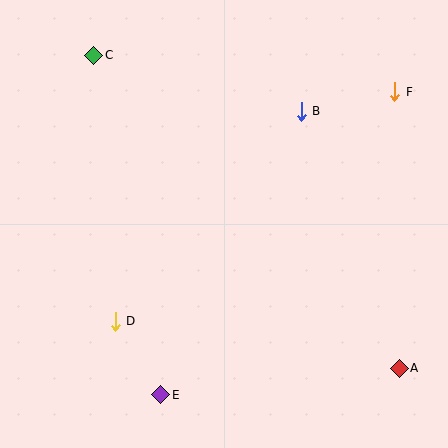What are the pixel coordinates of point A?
Point A is at (399, 368).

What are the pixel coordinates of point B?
Point B is at (301, 111).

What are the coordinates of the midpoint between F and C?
The midpoint between F and C is at (244, 74).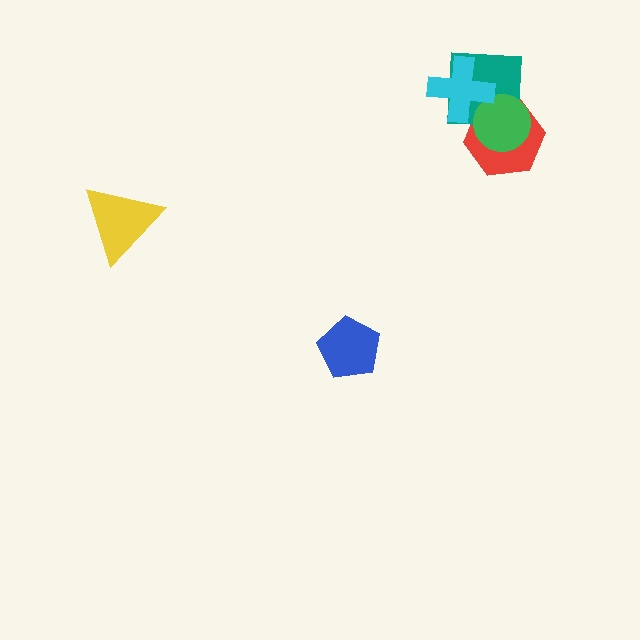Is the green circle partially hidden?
Yes, it is partially covered by another shape.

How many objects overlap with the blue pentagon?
0 objects overlap with the blue pentagon.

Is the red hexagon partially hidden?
Yes, it is partially covered by another shape.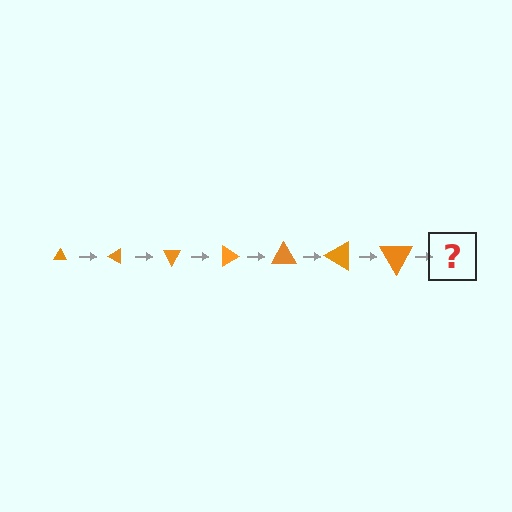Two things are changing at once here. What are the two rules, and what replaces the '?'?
The two rules are that the triangle grows larger each step and it rotates 30 degrees each step. The '?' should be a triangle, larger than the previous one and rotated 210 degrees from the start.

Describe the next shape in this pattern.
It should be a triangle, larger than the previous one and rotated 210 degrees from the start.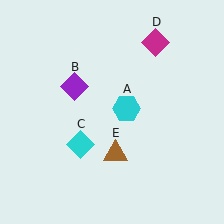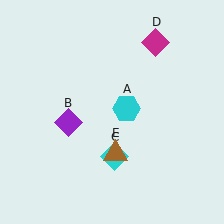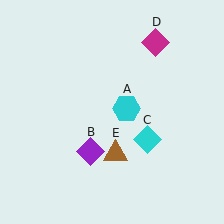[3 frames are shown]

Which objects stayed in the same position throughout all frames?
Cyan hexagon (object A) and magenta diamond (object D) and brown triangle (object E) remained stationary.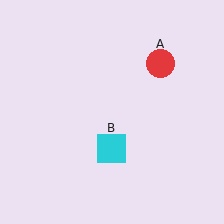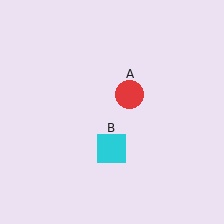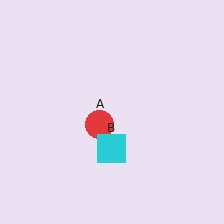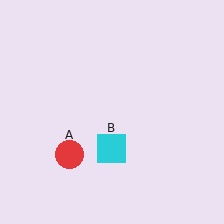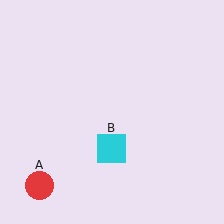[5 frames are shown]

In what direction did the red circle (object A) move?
The red circle (object A) moved down and to the left.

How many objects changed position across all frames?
1 object changed position: red circle (object A).